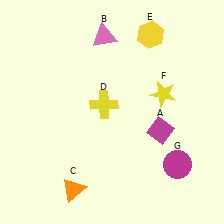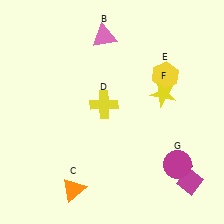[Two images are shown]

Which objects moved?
The objects that moved are: the magenta diamond (A), the yellow hexagon (E).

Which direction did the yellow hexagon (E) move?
The yellow hexagon (E) moved down.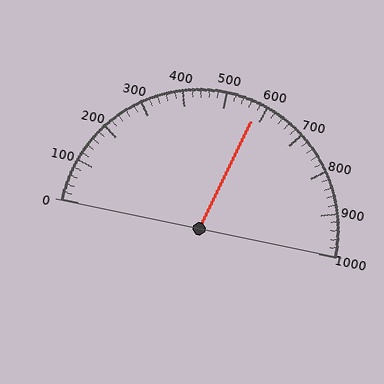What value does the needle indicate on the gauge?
The needle indicates approximately 580.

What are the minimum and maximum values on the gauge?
The gauge ranges from 0 to 1000.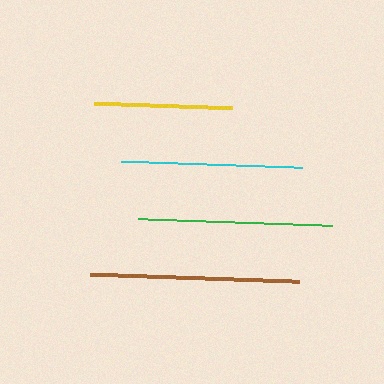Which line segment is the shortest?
The yellow line is the shortest at approximately 138 pixels.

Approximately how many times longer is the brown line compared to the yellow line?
The brown line is approximately 1.5 times the length of the yellow line.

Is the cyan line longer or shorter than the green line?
The green line is longer than the cyan line.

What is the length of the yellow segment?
The yellow segment is approximately 138 pixels long.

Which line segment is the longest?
The brown line is the longest at approximately 209 pixels.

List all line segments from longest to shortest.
From longest to shortest: brown, green, cyan, yellow.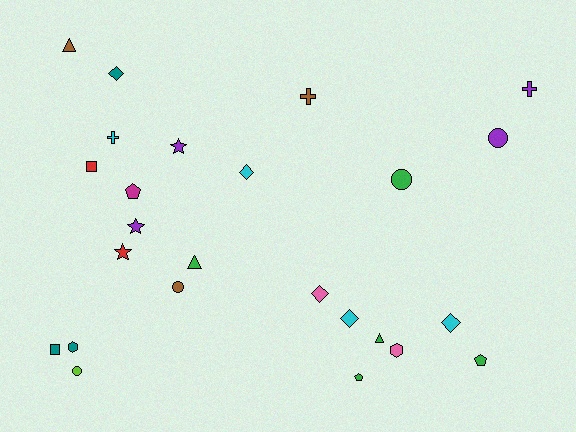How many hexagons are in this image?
There are 2 hexagons.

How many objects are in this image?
There are 25 objects.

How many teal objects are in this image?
There are 3 teal objects.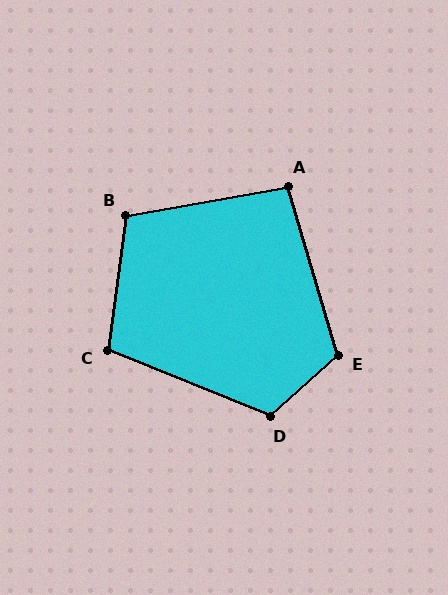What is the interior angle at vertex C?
Approximately 104 degrees (obtuse).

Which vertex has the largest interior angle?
E, at approximately 116 degrees.